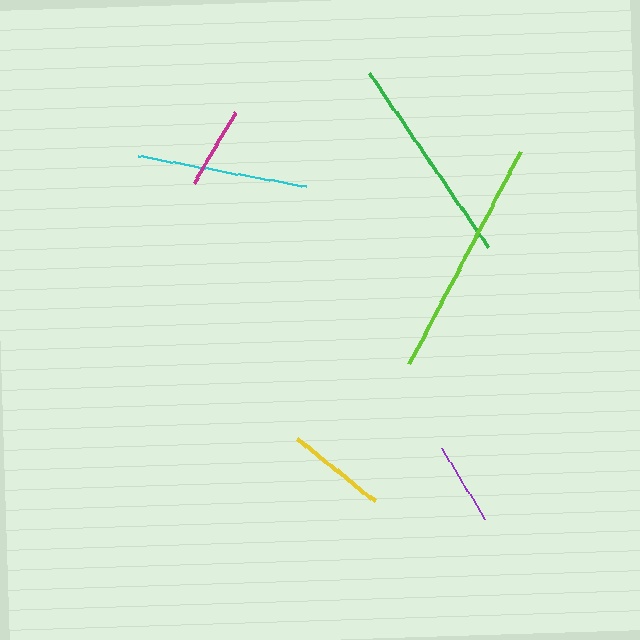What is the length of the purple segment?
The purple segment is approximately 83 pixels long.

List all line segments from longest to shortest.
From longest to shortest: lime, green, cyan, yellow, purple, magenta.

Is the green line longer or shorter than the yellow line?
The green line is longer than the yellow line.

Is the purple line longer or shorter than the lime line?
The lime line is longer than the purple line.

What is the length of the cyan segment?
The cyan segment is approximately 171 pixels long.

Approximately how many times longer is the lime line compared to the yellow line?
The lime line is approximately 2.4 times the length of the yellow line.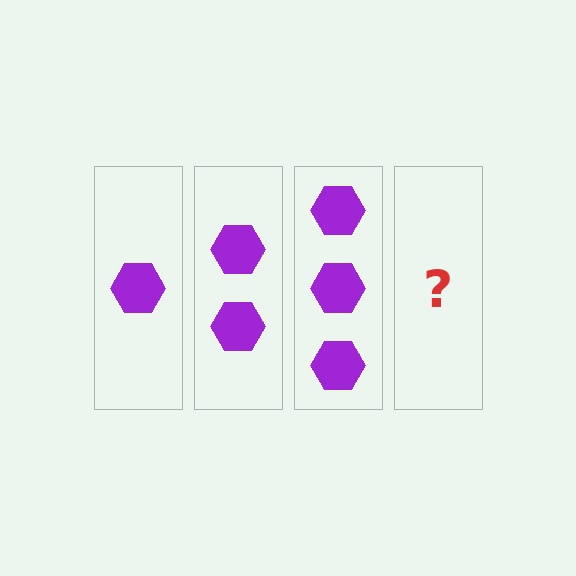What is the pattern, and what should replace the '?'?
The pattern is that each step adds one more hexagon. The '?' should be 4 hexagons.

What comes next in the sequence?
The next element should be 4 hexagons.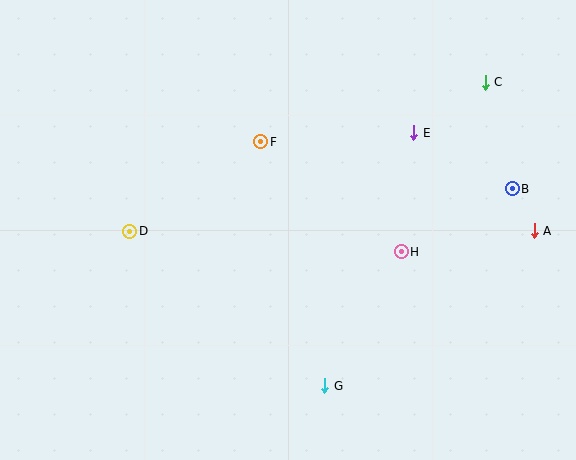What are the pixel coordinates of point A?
Point A is at (534, 231).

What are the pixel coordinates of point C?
Point C is at (485, 82).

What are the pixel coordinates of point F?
Point F is at (261, 142).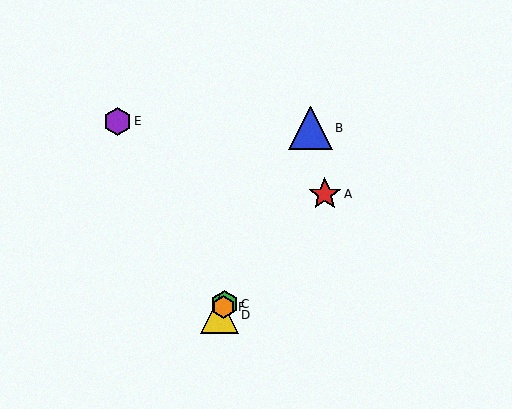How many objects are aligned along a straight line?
4 objects (B, C, D, F) are aligned along a straight line.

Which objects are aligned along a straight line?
Objects B, C, D, F are aligned along a straight line.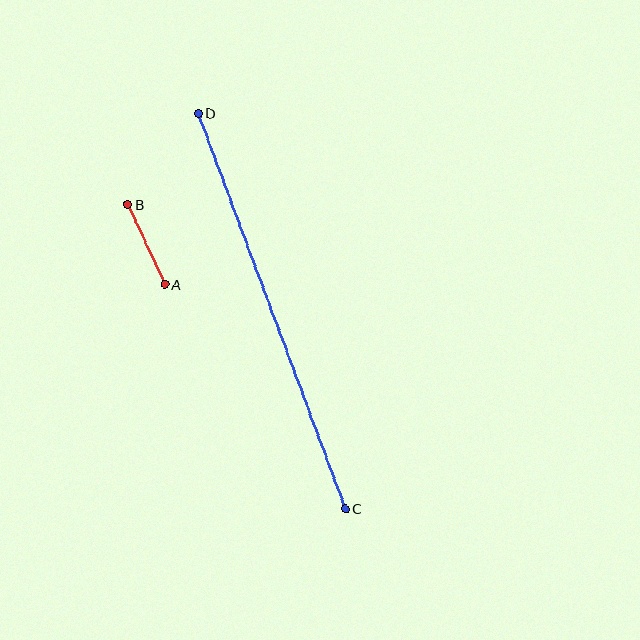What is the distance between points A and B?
The distance is approximately 88 pixels.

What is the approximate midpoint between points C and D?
The midpoint is at approximately (272, 311) pixels.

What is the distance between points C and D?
The distance is approximately 422 pixels.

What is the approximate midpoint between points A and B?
The midpoint is at approximately (146, 244) pixels.